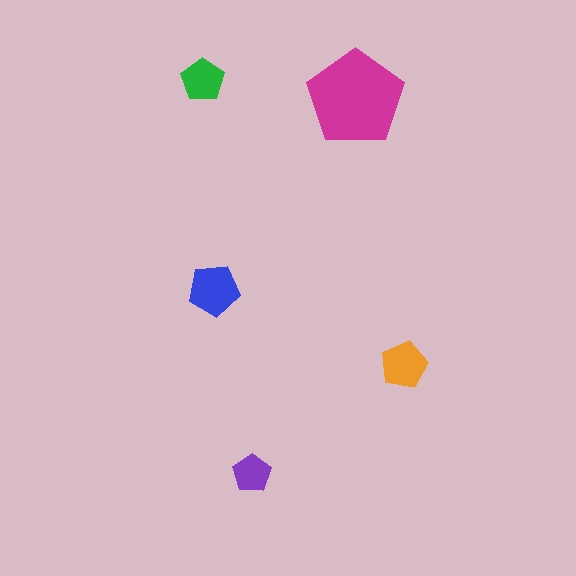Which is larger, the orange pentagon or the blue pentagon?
The blue one.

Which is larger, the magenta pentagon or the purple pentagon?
The magenta one.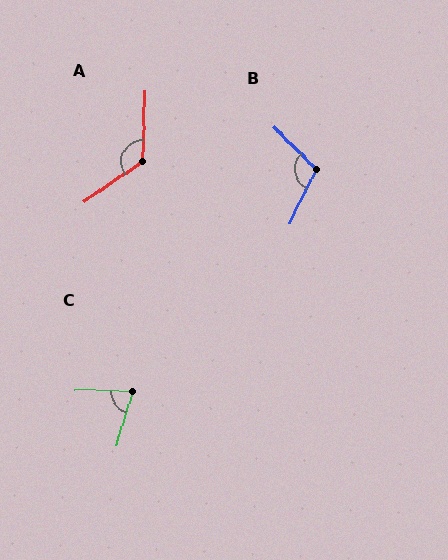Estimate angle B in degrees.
Approximately 109 degrees.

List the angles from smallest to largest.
C (74°), B (109°), A (127°).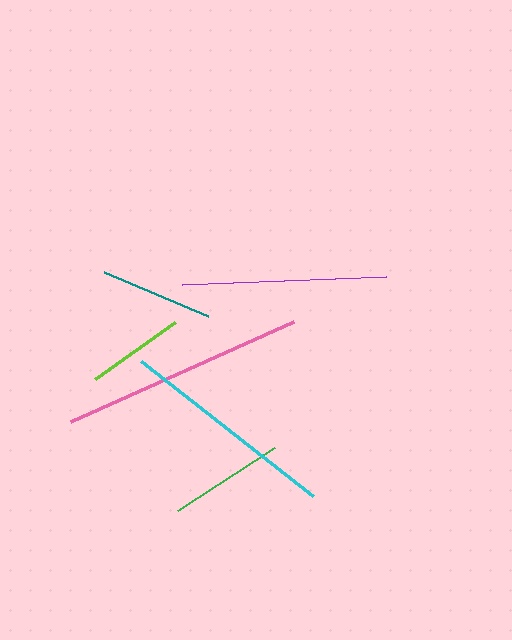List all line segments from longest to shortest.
From longest to shortest: pink, cyan, purple, green, teal, lime.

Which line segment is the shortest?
The lime line is the shortest at approximately 98 pixels.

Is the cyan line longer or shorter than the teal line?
The cyan line is longer than the teal line.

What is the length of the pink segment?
The pink segment is approximately 244 pixels long.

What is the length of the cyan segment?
The cyan segment is approximately 219 pixels long.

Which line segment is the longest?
The pink line is the longest at approximately 244 pixels.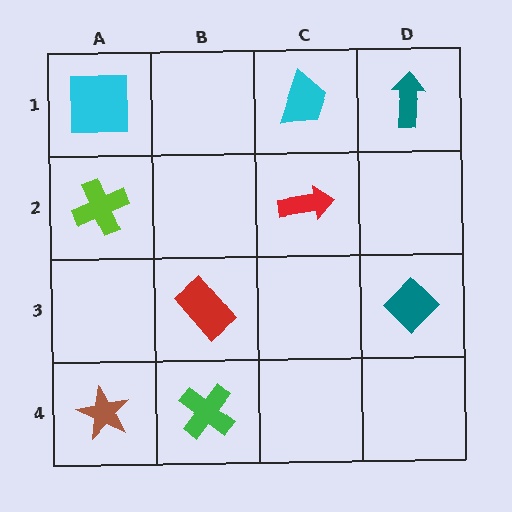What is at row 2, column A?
A lime cross.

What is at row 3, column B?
A red rectangle.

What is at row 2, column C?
A red arrow.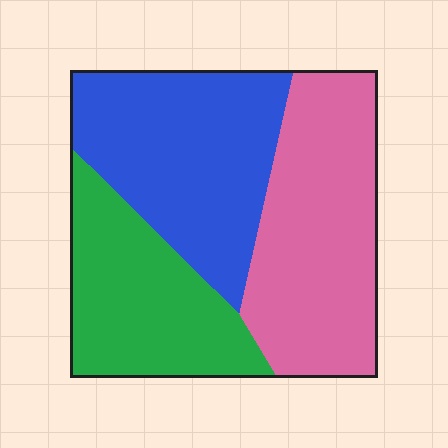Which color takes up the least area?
Green, at roughly 30%.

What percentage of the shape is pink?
Pink covers 37% of the shape.